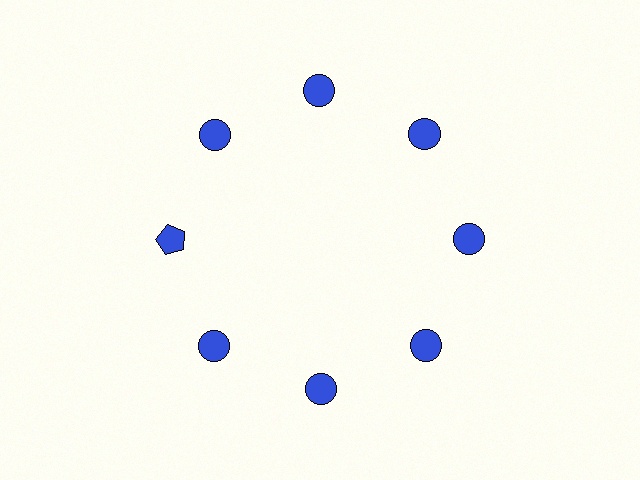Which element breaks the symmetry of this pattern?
The blue pentagon at roughly the 9 o'clock position breaks the symmetry. All other shapes are blue circles.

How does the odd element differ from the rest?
It has a different shape: pentagon instead of circle.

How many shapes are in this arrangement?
There are 8 shapes arranged in a ring pattern.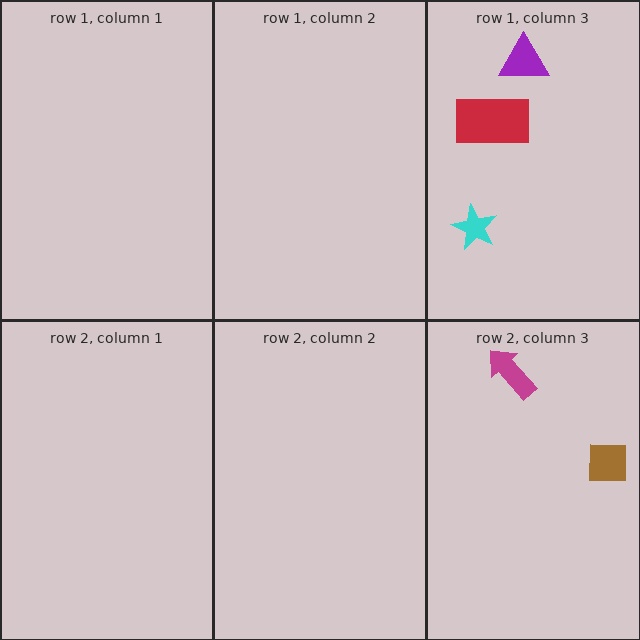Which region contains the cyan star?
The row 1, column 3 region.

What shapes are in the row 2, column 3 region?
The brown square, the magenta arrow.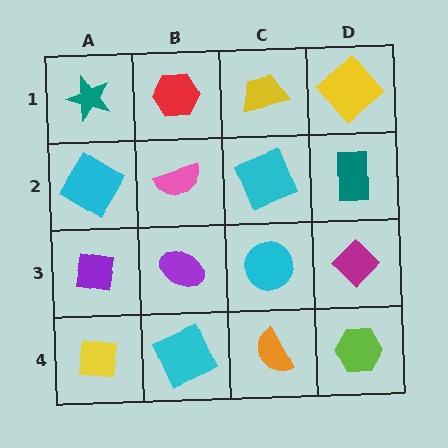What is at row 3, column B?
A purple ellipse.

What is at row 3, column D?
A magenta diamond.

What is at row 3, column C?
A cyan circle.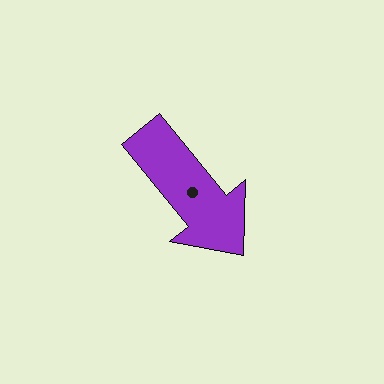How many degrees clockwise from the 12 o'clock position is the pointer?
Approximately 141 degrees.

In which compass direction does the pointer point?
Southeast.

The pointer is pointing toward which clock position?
Roughly 5 o'clock.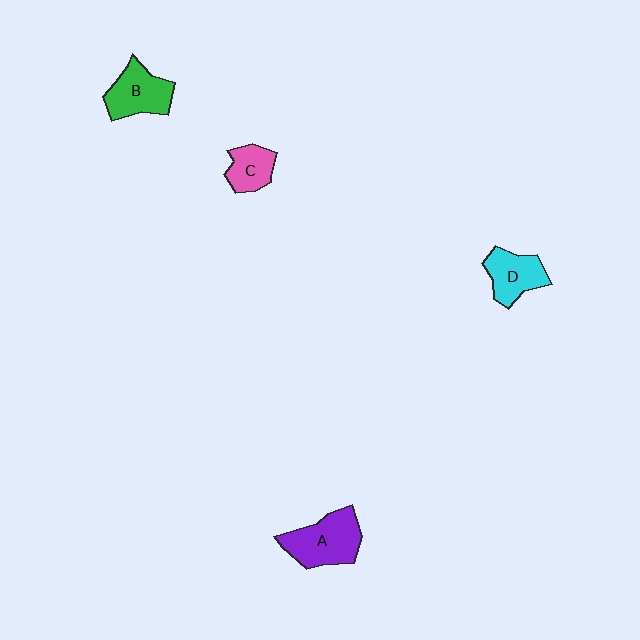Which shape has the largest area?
Shape A (purple).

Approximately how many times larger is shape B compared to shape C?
Approximately 1.4 times.